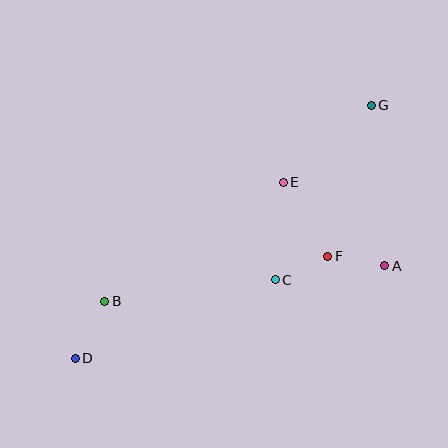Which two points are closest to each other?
Points A and F are closest to each other.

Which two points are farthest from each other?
Points D and G are farthest from each other.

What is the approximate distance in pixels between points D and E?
The distance between D and E is approximately 273 pixels.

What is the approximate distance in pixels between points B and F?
The distance between B and F is approximately 228 pixels.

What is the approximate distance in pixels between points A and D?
The distance between A and D is approximately 323 pixels.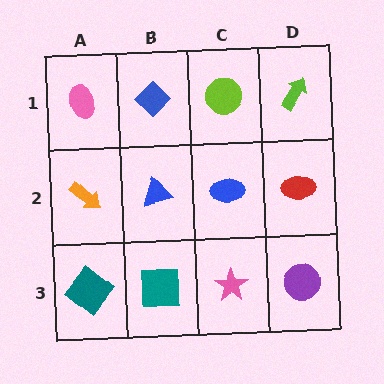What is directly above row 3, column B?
A blue triangle.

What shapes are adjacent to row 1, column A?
An orange arrow (row 2, column A), a blue diamond (row 1, column B).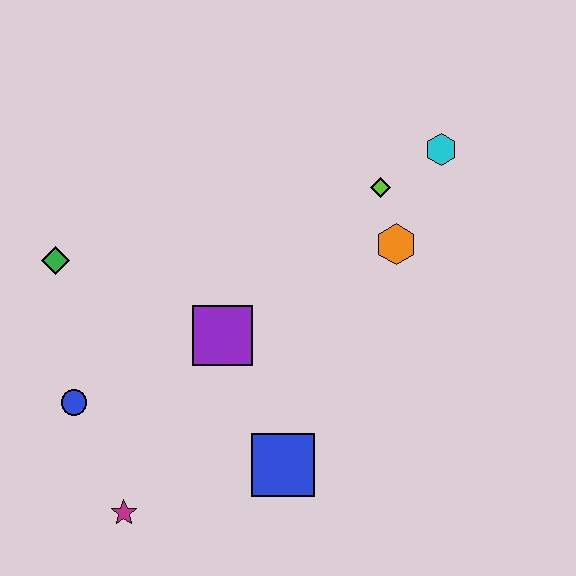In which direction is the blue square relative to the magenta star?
The blue square is to the right of the magenta star.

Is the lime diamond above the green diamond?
Yes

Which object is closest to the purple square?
The blue square is closest to the purple square.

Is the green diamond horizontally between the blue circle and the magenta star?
No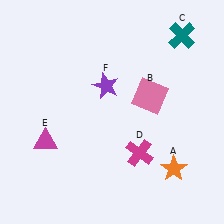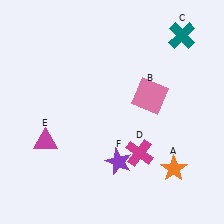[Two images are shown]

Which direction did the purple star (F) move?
The purple star (F) moved down.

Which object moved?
The purple star (F) moved down.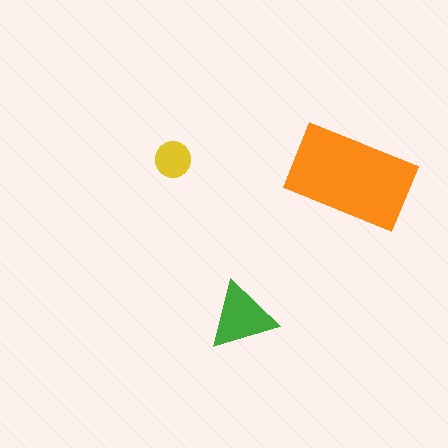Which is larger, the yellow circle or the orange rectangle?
The orange rectangle.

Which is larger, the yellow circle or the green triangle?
The green triangle.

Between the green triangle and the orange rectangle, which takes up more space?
The orange rectangle.